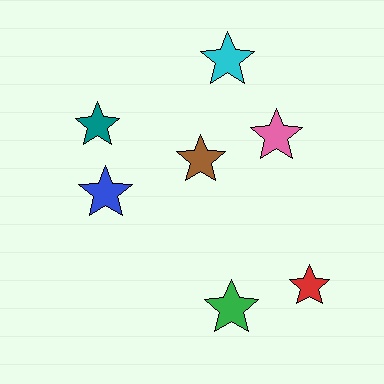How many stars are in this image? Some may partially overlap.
There are 7 stars.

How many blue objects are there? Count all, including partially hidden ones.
There is 1 blue object.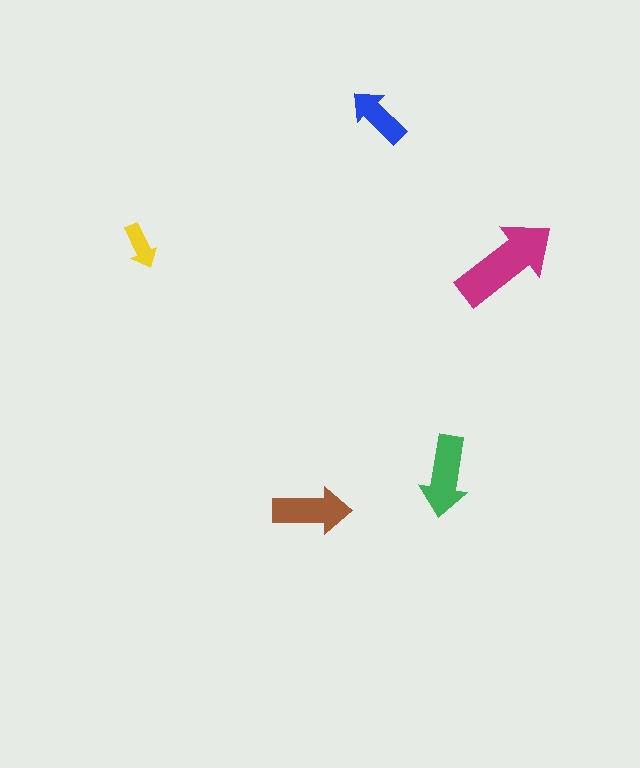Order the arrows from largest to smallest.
the magenta one, the green one, the brown one, the blue one, the yellow one.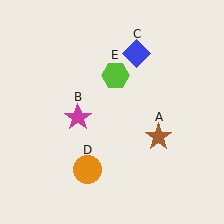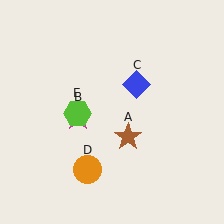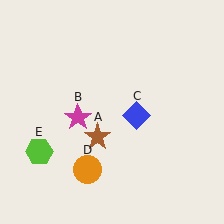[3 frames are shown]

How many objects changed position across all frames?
3 objects changed position: brown star (object A), blue diamond (object C), lime hexagon (object E).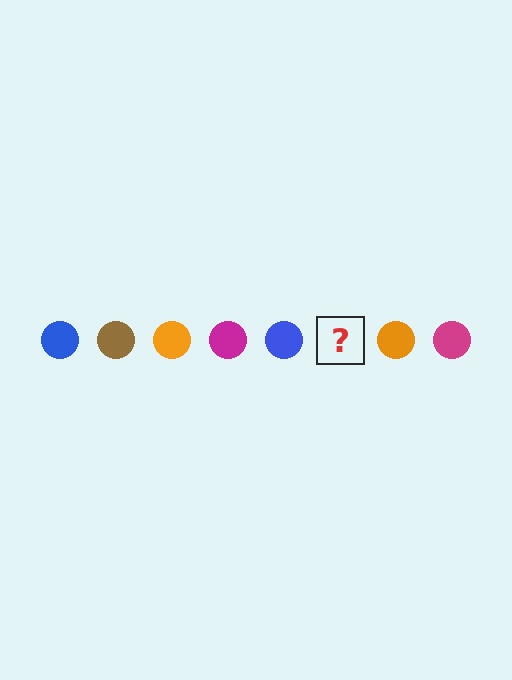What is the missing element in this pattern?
The missing element is a brown circle.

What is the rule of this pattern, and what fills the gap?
The rule is that the pattern cycles through blue, brown, orange, magenta circles. The gap should be filled with a brown circle.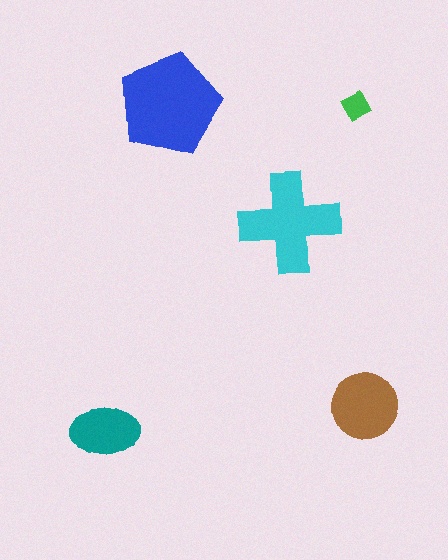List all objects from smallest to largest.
The green diamond, the teal ellipse, the brown circle, the cyan cross, the blue pentagon.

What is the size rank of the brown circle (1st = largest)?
3rd.